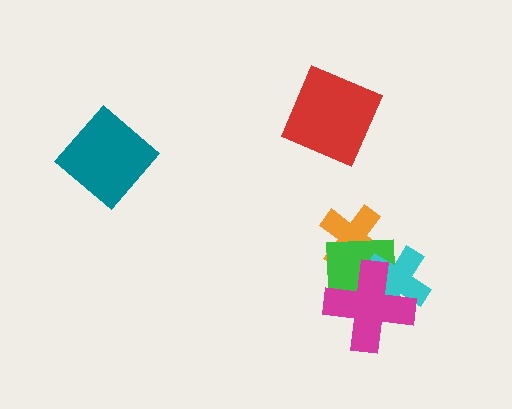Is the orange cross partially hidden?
Yes, it is partially covered by another shape.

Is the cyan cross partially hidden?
Yes, it is partially covered by another shape.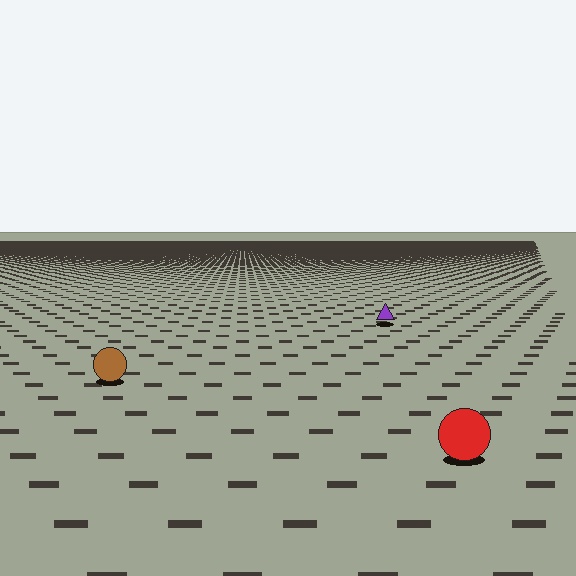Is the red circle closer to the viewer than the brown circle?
Yes. The red circle is closer — you can tell from the texture gradient: the ground texture is coarser near it.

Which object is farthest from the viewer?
The purple triangle is farthest from the viewer. It appears smaller and the ground texture around it is denser.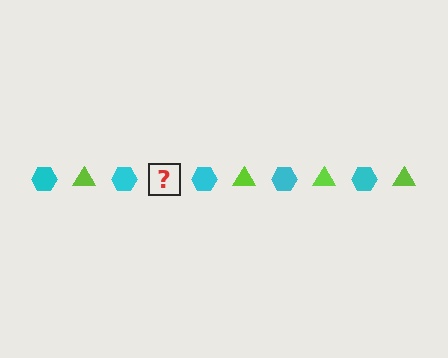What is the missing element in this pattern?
The missing element is a lime triangle.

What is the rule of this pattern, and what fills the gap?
The rule is that the pattern alternates between cyan hexagon and lime triangle. The gap should be filled with a lime triangle.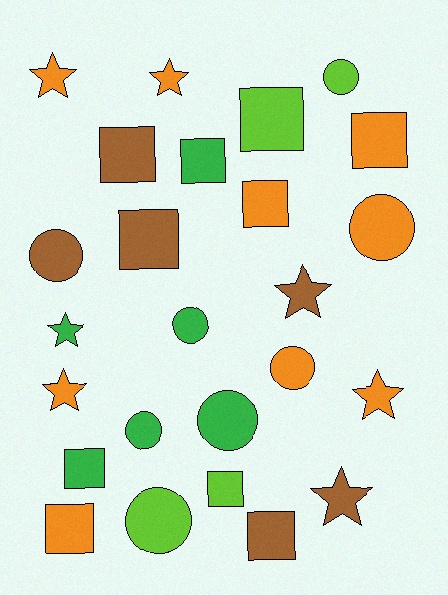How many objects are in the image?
There are 25 objects.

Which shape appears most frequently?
Square, with 10 objects.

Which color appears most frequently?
Orange, with 9 objects.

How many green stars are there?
There is 1 green star.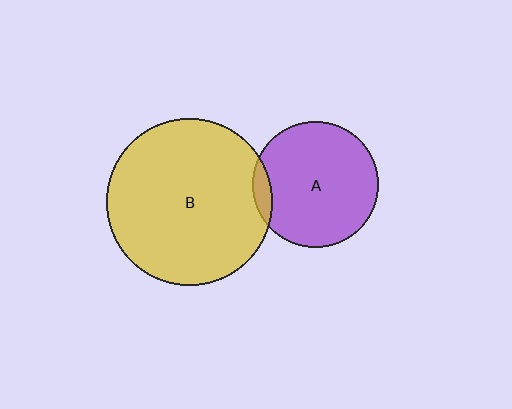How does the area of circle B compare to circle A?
Approximately 1.8 times.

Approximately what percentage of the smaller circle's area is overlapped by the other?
Approximately 5%.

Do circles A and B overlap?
Yes.